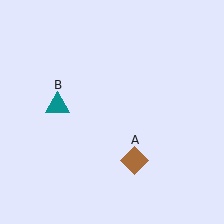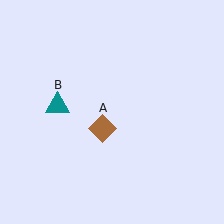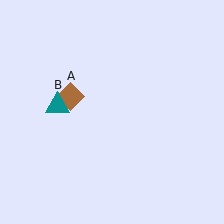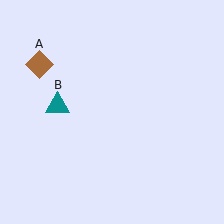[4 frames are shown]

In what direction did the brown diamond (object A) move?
The brown diamond (object A) moved up and to the left.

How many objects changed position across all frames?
1 object changed position: brown diamond (object A).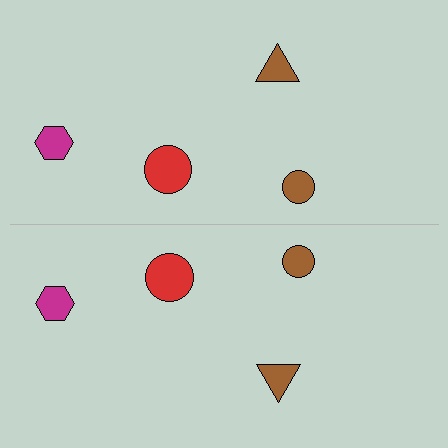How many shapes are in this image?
There are 8 shapes in this image.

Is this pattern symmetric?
Yes, this pattern has bilateral (reflection) symmetry.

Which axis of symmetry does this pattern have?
The pattern has a horizontal axis of symmetry running through the center of the image.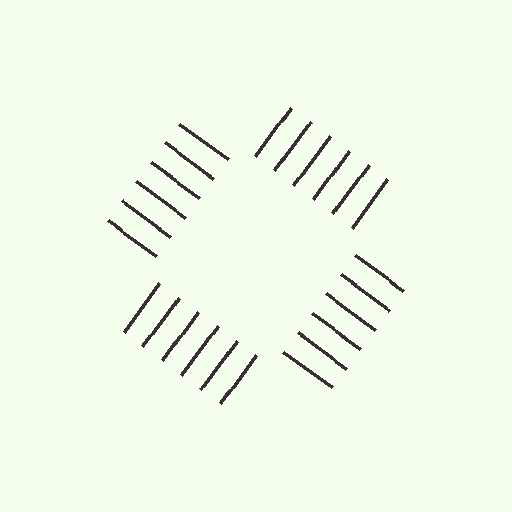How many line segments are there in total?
24 — 6 along each of the 4 edges.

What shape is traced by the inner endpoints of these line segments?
An illusory square — the line segments terminate on its edges but no continuous stroke is drawn.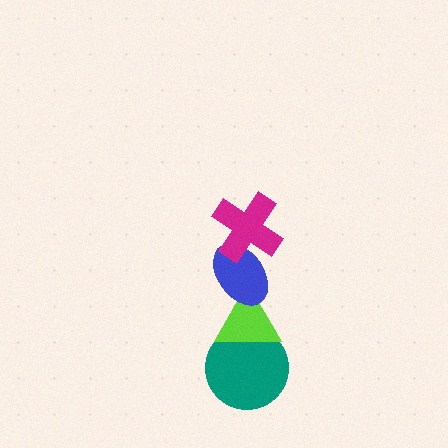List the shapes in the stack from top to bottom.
From top to bottom: the magenta cross, the blue ellipse, the lime triangle, the teal circle.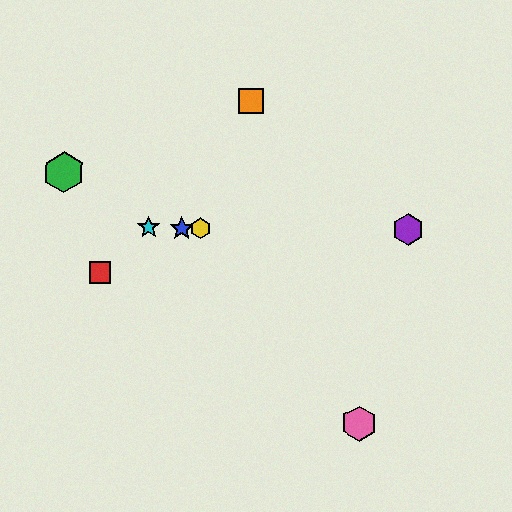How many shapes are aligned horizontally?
4 shapes (the blue star, the yellow hexagon, the purple hexagon, the cyan star) are aligned horizontally.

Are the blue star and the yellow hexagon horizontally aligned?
Yes, both are at y≈228.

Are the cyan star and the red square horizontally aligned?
No, the cyan star is at y≈228 and the red square is at y≈273.